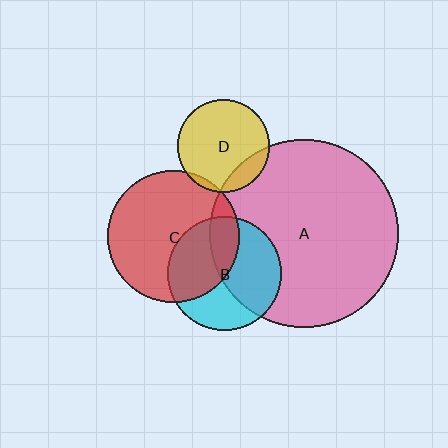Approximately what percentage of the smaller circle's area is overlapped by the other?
Approximately 50%.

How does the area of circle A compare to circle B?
Approximately 2.7 times.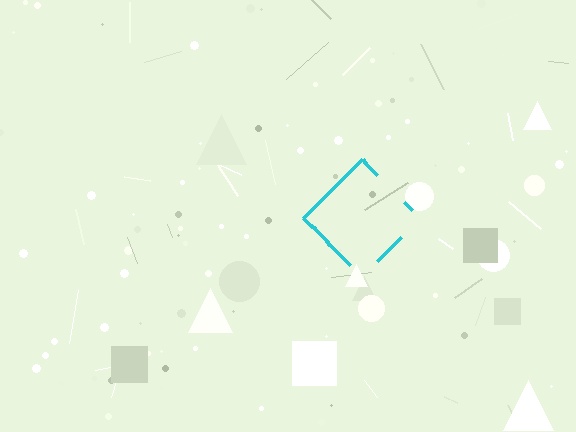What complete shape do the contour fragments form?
The contour fragments form a diamond.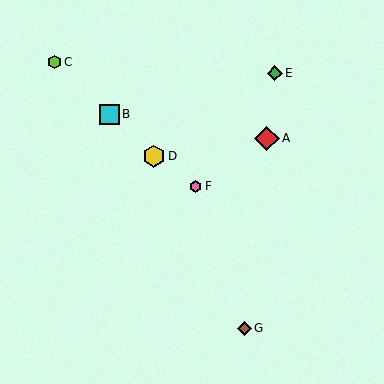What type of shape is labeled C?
Shape C is a lime hexagon.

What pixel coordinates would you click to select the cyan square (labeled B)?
Click at (110, 114) to select the cyan square B.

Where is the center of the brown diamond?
The center of the brown diamond is at (244, 328).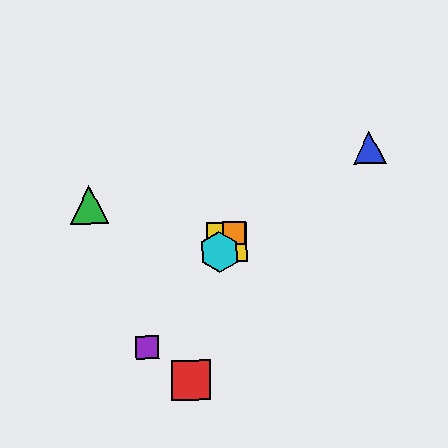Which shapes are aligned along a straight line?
The yellow square, the purple square, the orange square, the cyan hexagon are aligned along a straight line.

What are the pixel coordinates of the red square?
The red square is at (191, 380).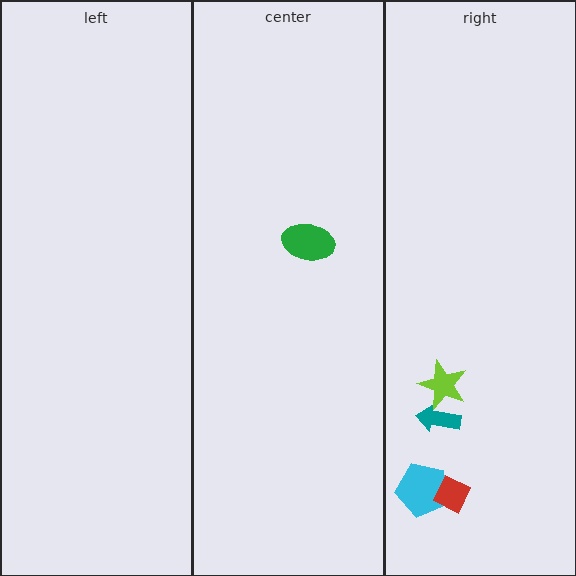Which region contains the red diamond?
The right region.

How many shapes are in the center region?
1.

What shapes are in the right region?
The cyan pentagon, the teal arrow, the red diamond, the lime star.